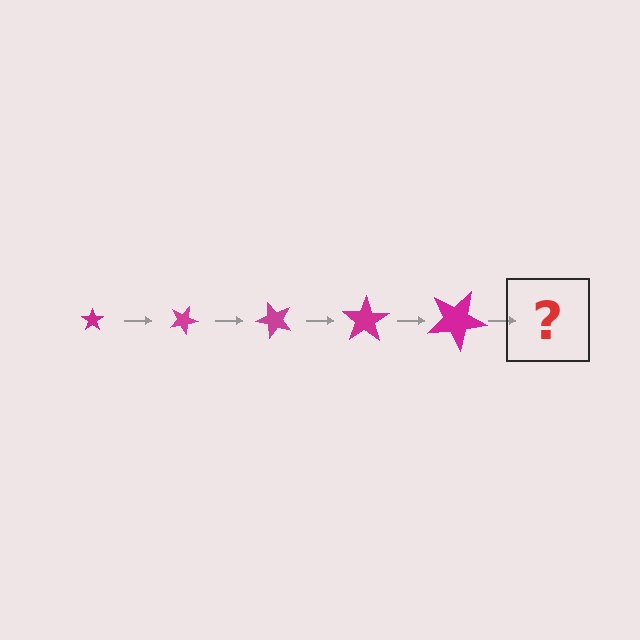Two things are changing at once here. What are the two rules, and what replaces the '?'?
The two rules are that the star grows larger each step and it rotates 25 degrees each step. The '?' should be a star, larger than the previous one and rotated 125 degrees from the start.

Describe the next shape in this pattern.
It should be a star, larger than the previous one and rotated 125 degrees from the start.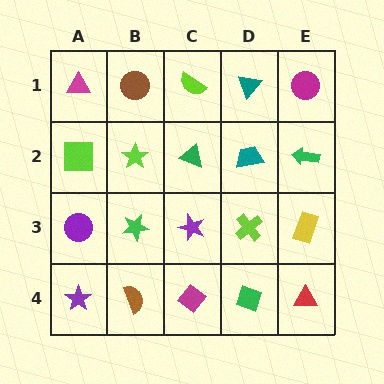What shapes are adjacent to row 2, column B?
A brown circle (row 1, column B), a green star (row 3, column B), a lime square (row 2, column A), a green triangle (row 2, column C).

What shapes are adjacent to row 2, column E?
A magenta circle (row 1, column E), a yellow rectangle (row 3, column E), a teal trapezoid (row 2, column D).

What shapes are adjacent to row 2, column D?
A teal triangle (row 1, column D), a lime cross (row 3, column D), a green triangle (row 2, column C), a green arrow (row 2, column E).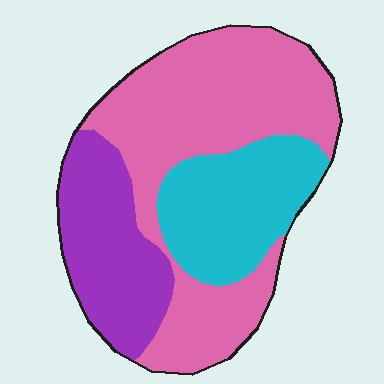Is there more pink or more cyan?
Pink.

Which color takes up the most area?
Pink, at roughly 50%.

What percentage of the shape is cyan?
Cyan takes up less than a quarter of the shape.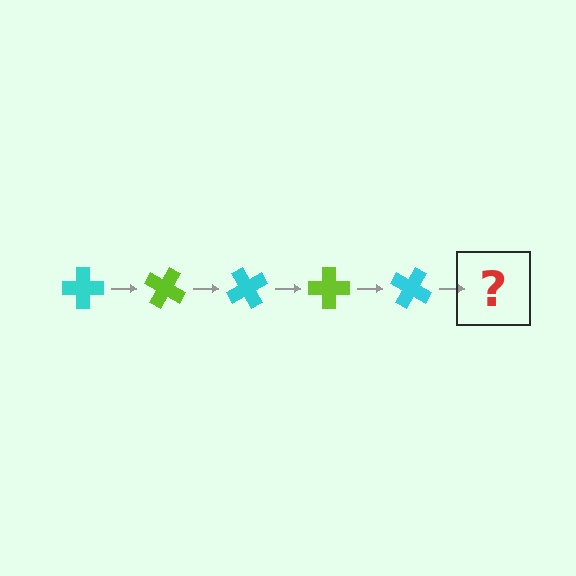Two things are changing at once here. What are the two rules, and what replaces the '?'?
The two rules are that it rotates 30 degrees each step and the color cycles through cyan and lime. The '?' should be a lime cross, rotated 150 degrees from the start.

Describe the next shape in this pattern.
It should be a lime cross, rotated 150 degrees from the start.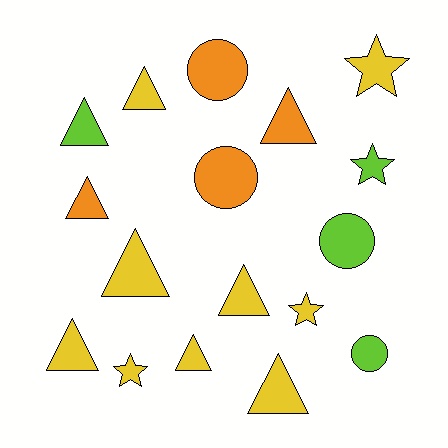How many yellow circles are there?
There are no yellow circles.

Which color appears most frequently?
Yellow, with 9 objects.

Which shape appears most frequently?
Triangle, with 9 objects.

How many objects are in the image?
There are 17 objects.